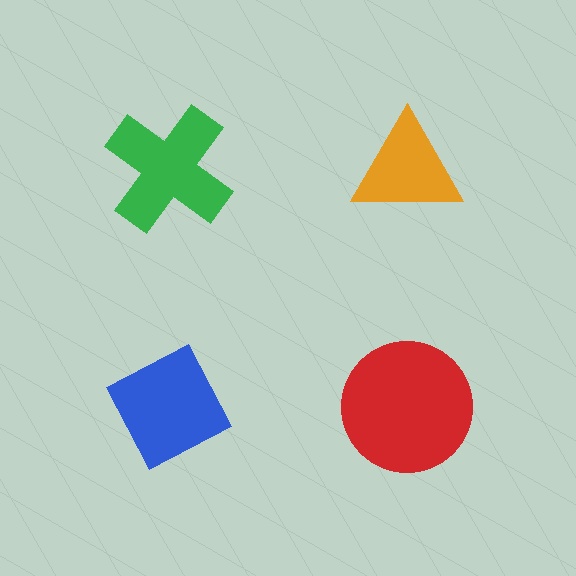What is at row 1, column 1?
A green cross.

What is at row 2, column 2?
A red circle.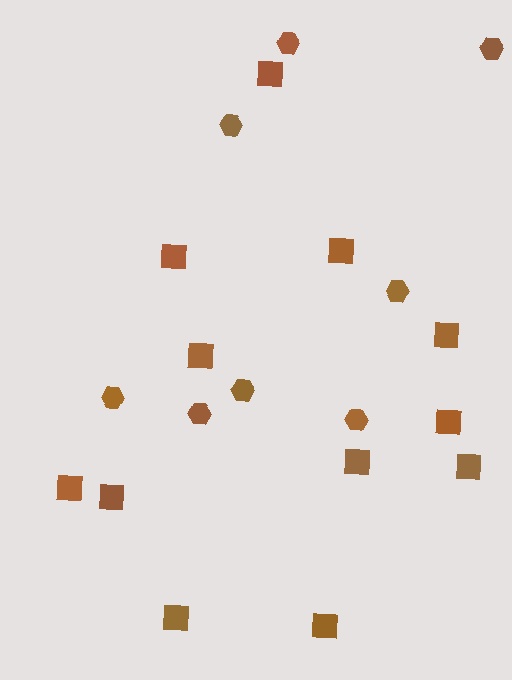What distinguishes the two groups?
There are 2 groups: one group of hexagons (8) and one group of squares (12).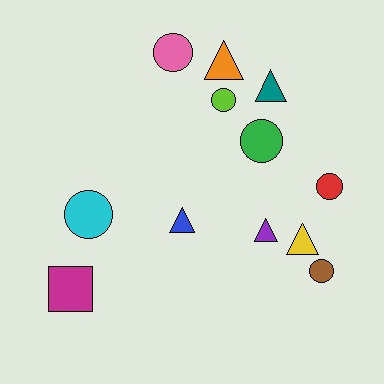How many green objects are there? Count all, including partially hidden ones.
There is 1 green object.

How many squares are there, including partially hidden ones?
There is 1 square.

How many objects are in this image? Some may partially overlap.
There are 12 objects.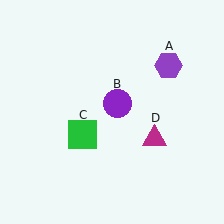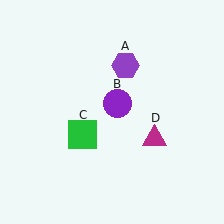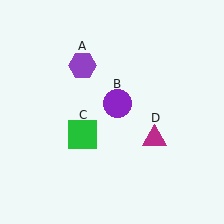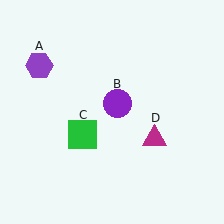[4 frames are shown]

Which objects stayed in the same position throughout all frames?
Purple circle (object B) and green square (object C) and magenta triangle (object D) remained stationary.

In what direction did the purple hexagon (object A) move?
The purple hexagon (object A) moved left.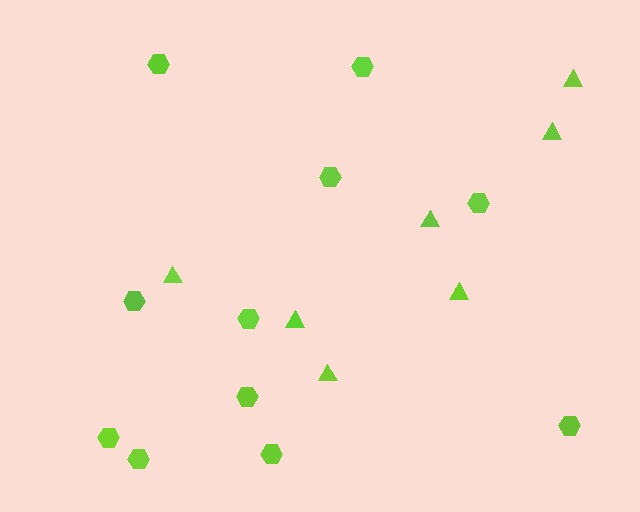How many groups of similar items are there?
There are 2 groups: one group of triangles (7) and one group of hexagons (11).